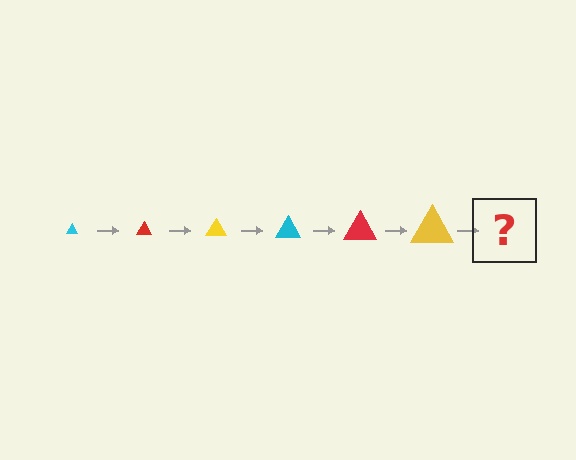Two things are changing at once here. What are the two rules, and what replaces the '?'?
The two rules are that the triangle grows larger each step and the color cycles through cyan, red, and yellow. The '?' should be a cyan triangle, larger than the previous one.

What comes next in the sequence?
The next element should be a cyan triangle, larger than the previous one.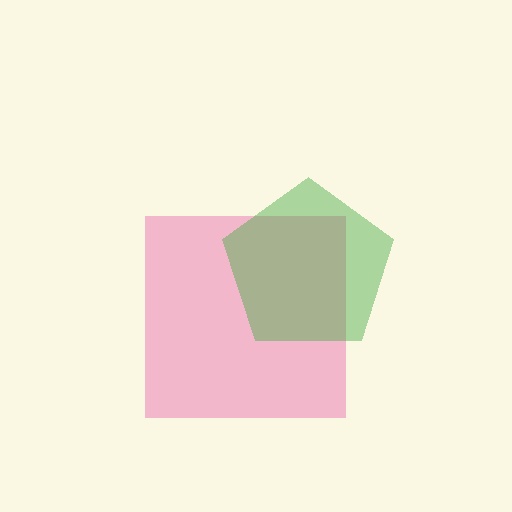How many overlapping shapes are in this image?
There are 2 overlapping shapes in the image.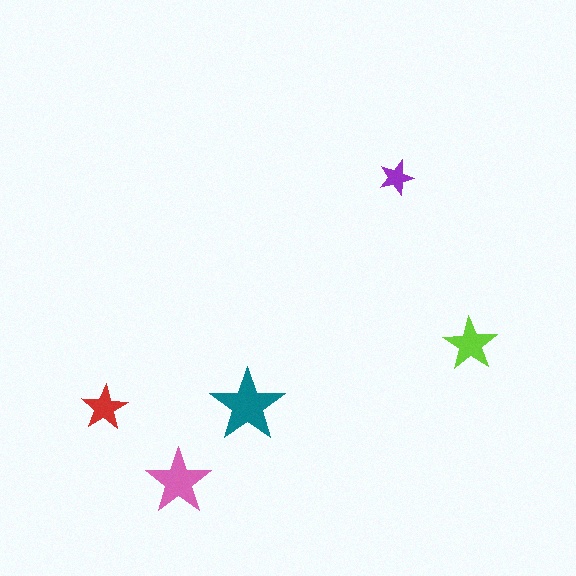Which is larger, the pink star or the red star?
The pink one.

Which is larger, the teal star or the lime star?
The teal one.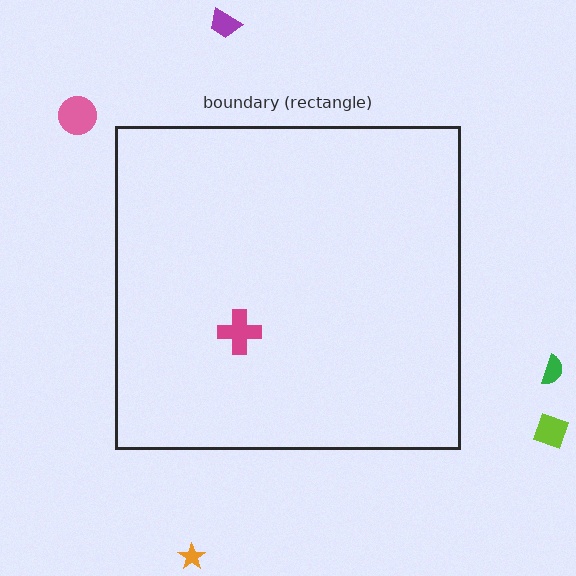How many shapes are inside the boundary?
1 inside, 5 outside.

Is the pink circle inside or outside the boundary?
Outside.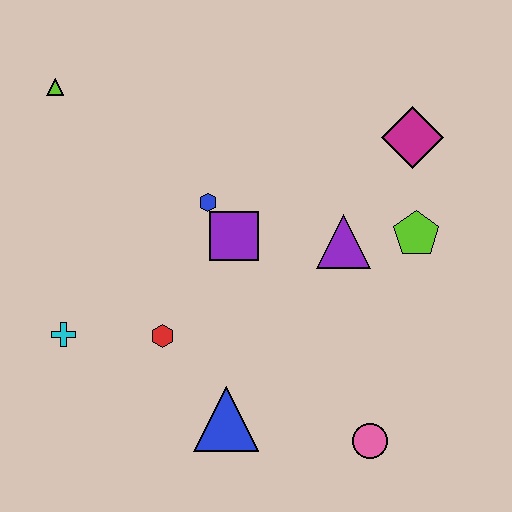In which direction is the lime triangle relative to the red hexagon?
The lime triangle is above the red hexagon.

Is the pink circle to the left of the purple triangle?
No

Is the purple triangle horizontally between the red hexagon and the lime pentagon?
Yes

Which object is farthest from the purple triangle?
The lime triangle is farthest from the purple triangle.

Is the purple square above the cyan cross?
Yes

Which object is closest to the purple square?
The blue hexagon is closest to the purple square.